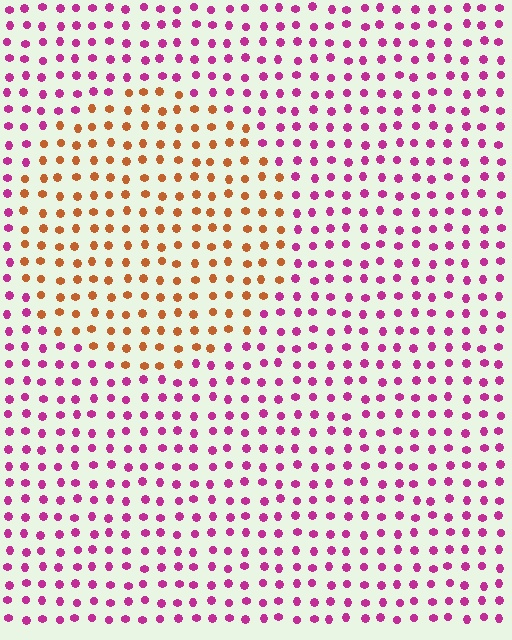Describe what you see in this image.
The image is filled with small magenta elements in a uniform arrangement. A circle-shaped region is visible where the elements are tinted to a slightly different hue, forming a subtle color boundary.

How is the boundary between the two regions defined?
The boundary is defined purely by a slight shift in hue (about 64 degrees). Spacing, size, and orientation are identical on both sides.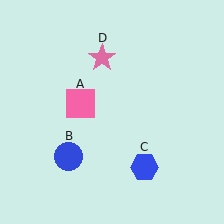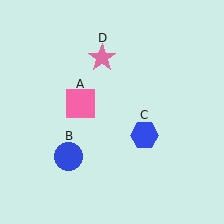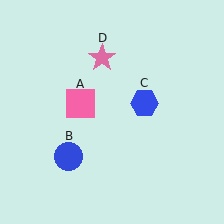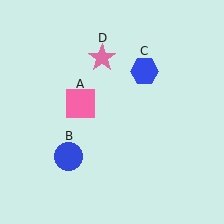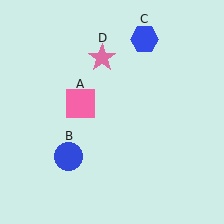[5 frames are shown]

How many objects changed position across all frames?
1 object changed position: blue hexagon (object C).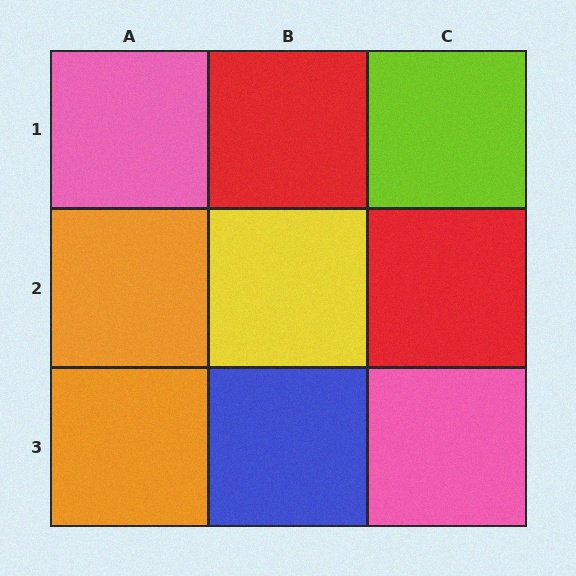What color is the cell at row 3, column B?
Blue.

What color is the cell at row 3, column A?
Orange.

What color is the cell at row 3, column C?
Pink.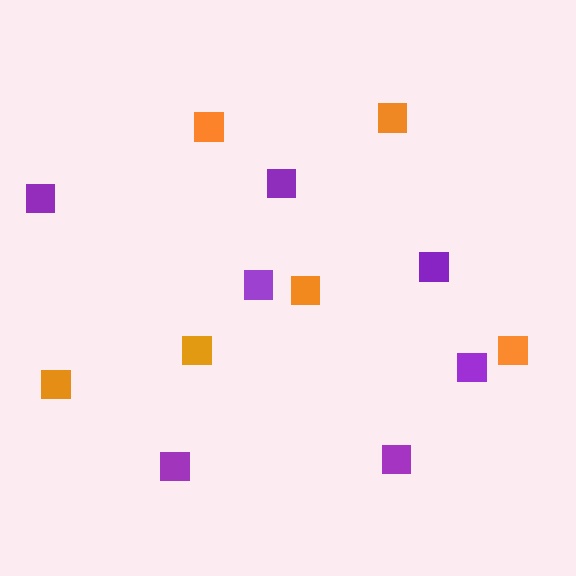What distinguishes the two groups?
There are 2 groups: one group of purple squares (7) and one group of orange squares (6).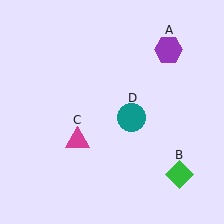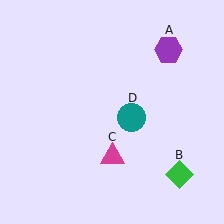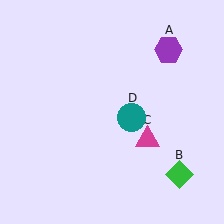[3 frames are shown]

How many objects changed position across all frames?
1 object changed position: magenta triangle (object C).